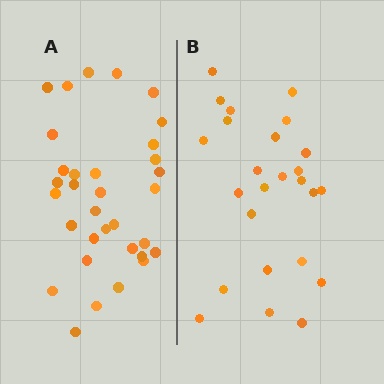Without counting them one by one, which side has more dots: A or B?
Region A (the left region) has more dots.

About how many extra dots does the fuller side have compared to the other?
Region A has roughly 8 or so more dots than region B.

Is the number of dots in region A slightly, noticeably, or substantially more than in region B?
Region A has noticeably more, but not dramatically so. The ratio is roughly 1.3 to 1.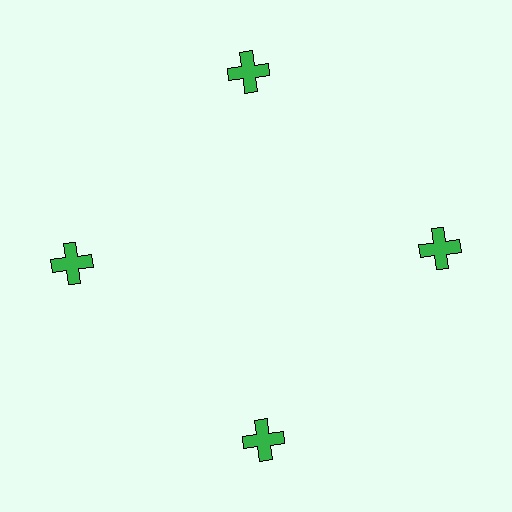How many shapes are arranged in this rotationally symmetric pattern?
There are 4 shapes, arranged in 4 groups of 1.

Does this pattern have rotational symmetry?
Yes, this pattern has 4-fold rotational symmetry. It looks the same after rotating 90 degrees around the center.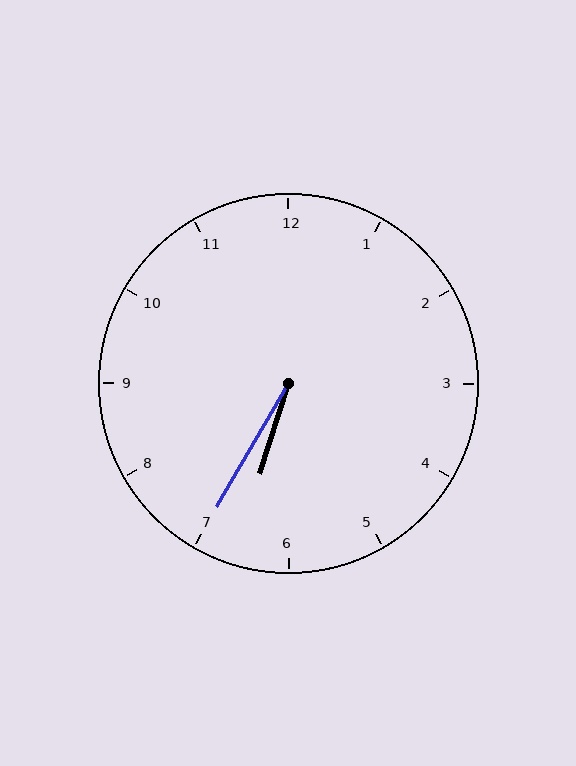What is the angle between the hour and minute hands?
Approximately 12 degrees.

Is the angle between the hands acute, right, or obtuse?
It is acute.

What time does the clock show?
6:35.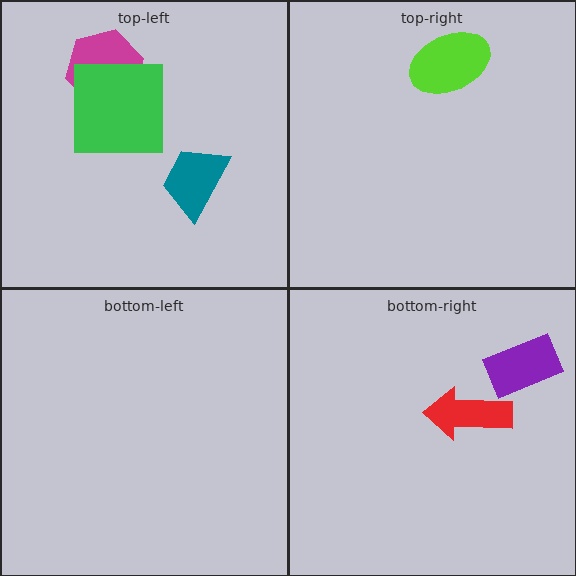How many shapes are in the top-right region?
1.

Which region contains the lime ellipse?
The top-right region.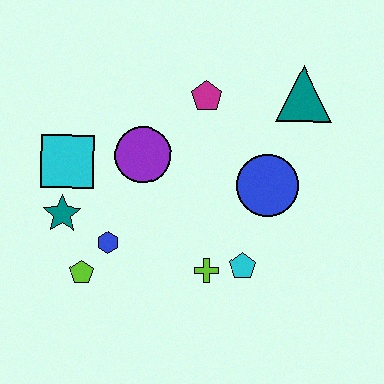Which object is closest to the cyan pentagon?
The lime cross is closest to the cyan pentagon.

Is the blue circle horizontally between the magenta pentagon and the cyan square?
No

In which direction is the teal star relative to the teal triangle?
The teal star is to the left of the teal triangle.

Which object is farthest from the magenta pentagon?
The lime pentagon is farthest from the magenta pentagon.